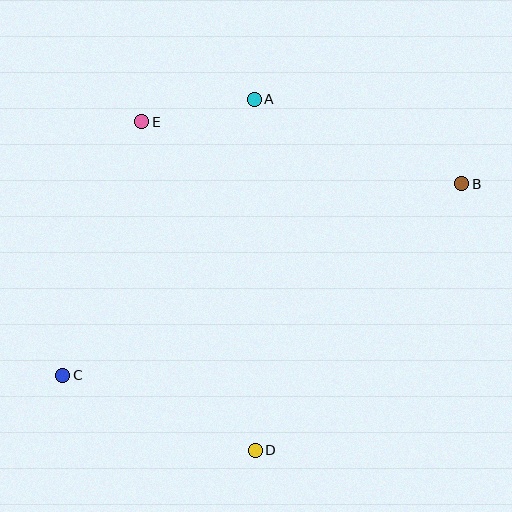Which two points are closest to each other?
Points A and E are closest to each other.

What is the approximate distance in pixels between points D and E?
The distance between D and E is approximately 348 pixels.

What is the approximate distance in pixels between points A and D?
The distance between A and D is approximately 351 pixels.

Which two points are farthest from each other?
Points B and C are farthest from each other.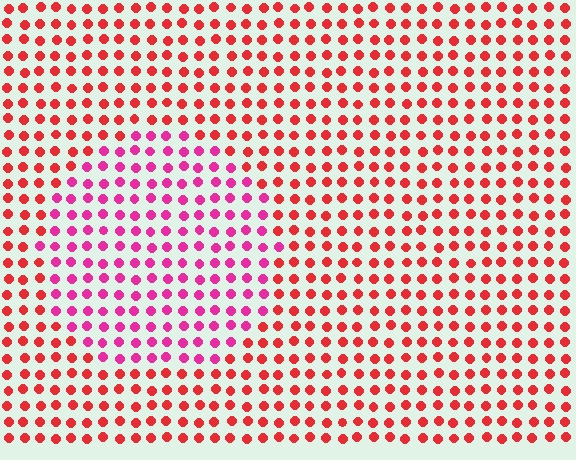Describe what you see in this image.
The image is filled with small red elements in a uniform arrangement. A circle-shaped region is visible where the elements are tinted to a slightly different hue, forming a subtle color boundary.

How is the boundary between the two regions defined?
The boundary is defined purely by a slight shift in hue (about 35 degrees). Spacing, size, and orientation are identical on both sides.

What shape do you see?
I see a circle.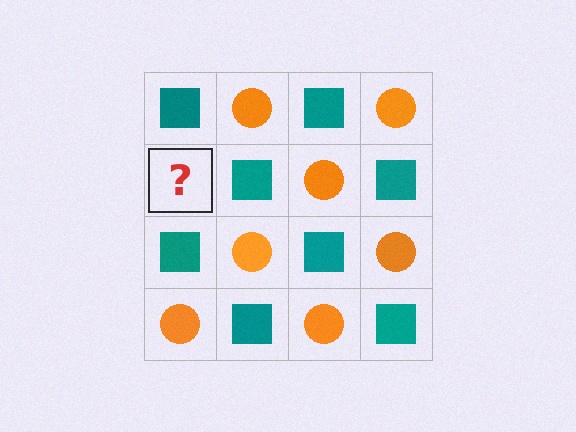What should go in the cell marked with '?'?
The missing cell should contain an orange circle.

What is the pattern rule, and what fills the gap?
The rule is that it alternates teal square and orange circle in a checkerboard pattern. The gap should be filled with an orange circle.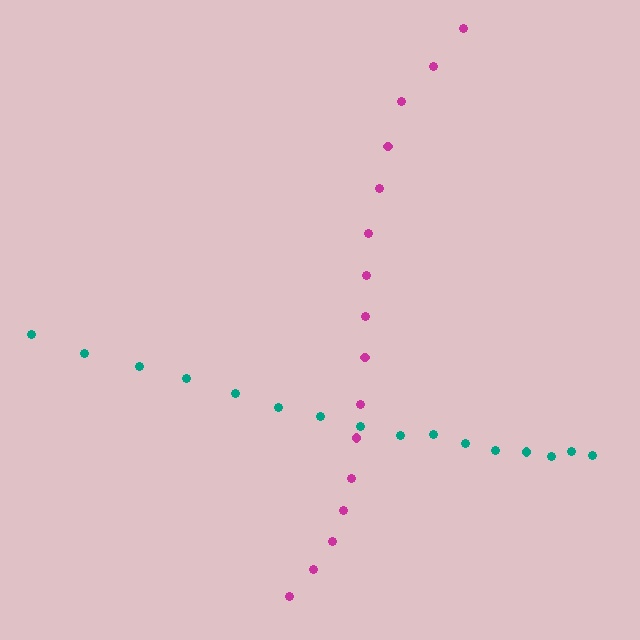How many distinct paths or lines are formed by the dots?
There are 2 distinct paths.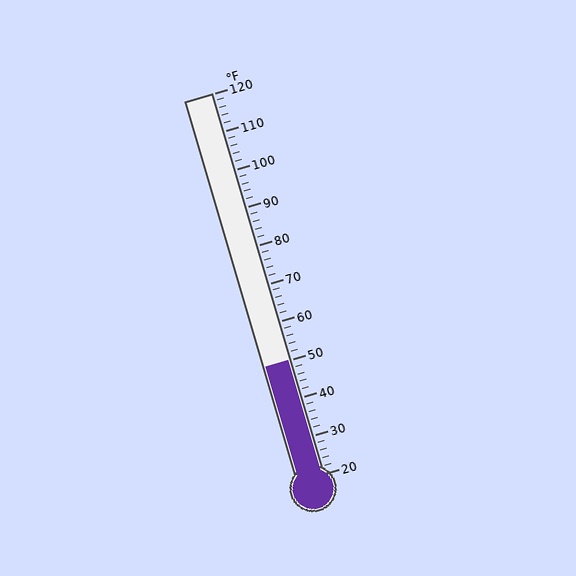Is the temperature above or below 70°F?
The temperature is below 70°F.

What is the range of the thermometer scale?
The thermometer scale ranges from 20°F to 120°F.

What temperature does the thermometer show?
The thermometer shows approximately 50°F.